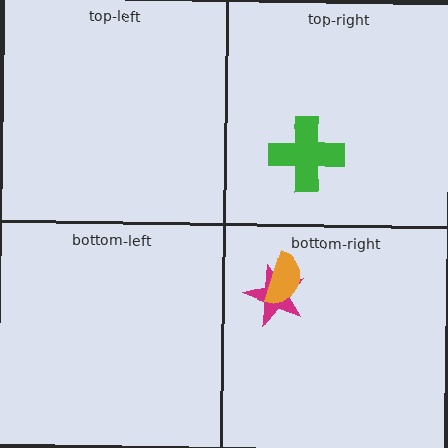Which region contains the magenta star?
The bottom-right region.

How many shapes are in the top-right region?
1.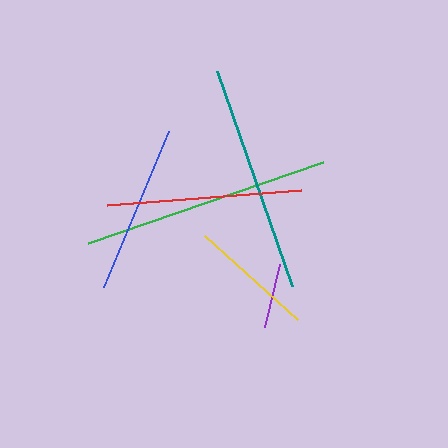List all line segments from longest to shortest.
From longest to shortest: green, teal, red, blue, yellow, purple.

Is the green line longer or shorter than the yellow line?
The green line is longer than the yellow line.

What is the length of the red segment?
The red segment is approximately 194 pixels long.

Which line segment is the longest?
The green line is the longest at approximately 249 pixels.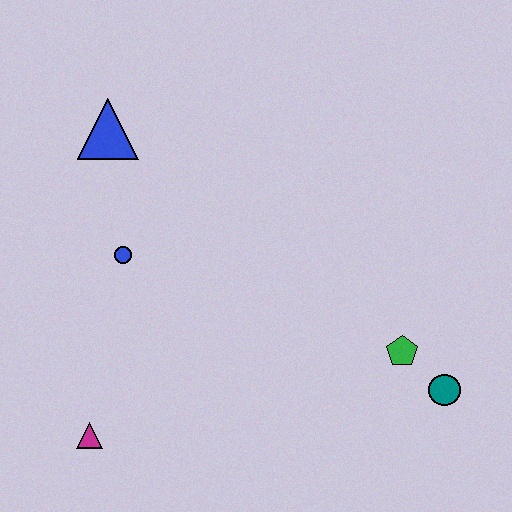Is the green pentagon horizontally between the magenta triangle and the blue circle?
No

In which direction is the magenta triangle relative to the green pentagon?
The magenta triangle is to the left of the green pentagon.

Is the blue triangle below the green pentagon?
No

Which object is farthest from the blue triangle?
The teal circle is farthest from the blue triangle.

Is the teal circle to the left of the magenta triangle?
No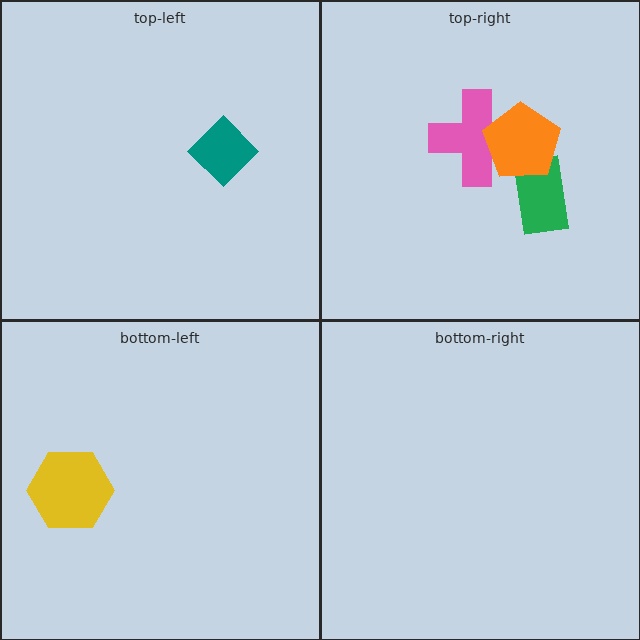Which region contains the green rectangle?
The top-right region.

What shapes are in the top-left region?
The teal diamond.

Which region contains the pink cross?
The top-right region.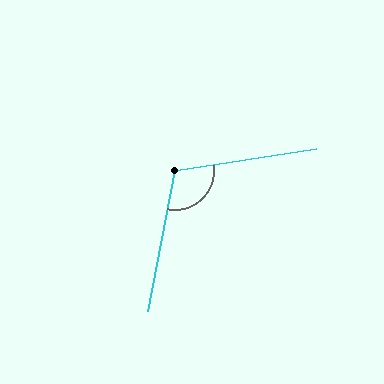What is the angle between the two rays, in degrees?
Approximately 110 degrees.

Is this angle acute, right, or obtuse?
It is obtuse.